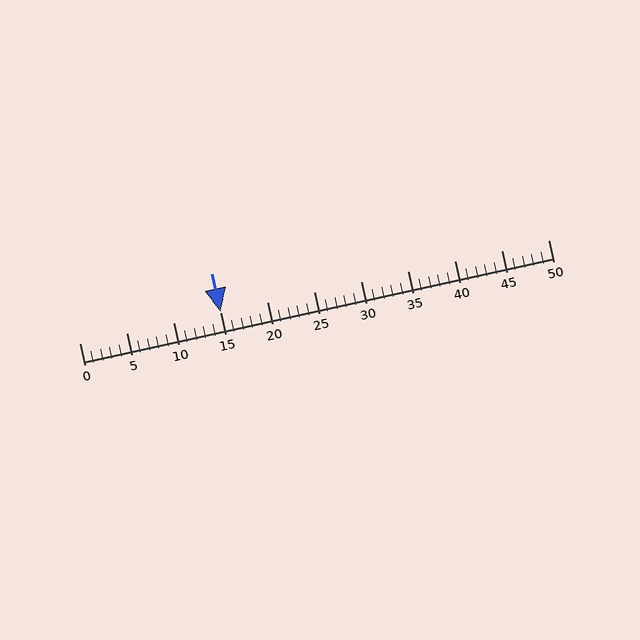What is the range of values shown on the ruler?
The ruler shows values from 0 to 50.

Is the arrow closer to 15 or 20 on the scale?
The arrow is closer to 15.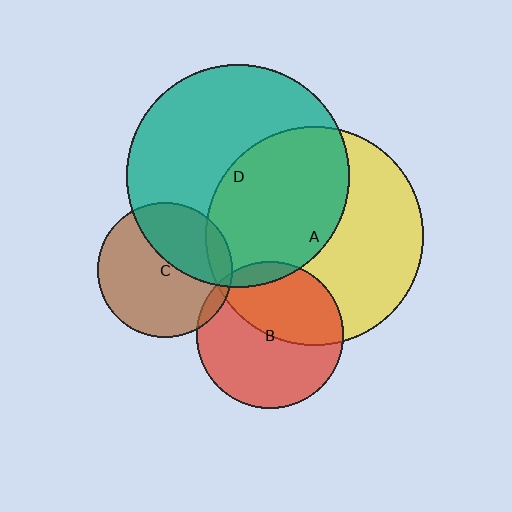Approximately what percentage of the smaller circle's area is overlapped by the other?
Approximately 5%.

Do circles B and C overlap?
Yes.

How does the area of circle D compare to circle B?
Approximately 2.3 times.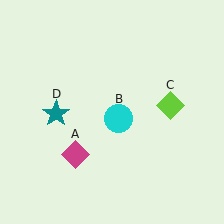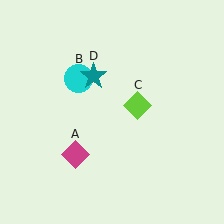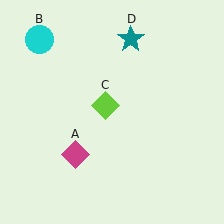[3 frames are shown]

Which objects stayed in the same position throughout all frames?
Magenta diamond (object A) remained stationary.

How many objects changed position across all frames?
3 objects changed position: cyan circle (object B), lime diamond (object C), teal star (object D).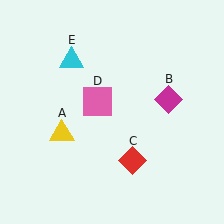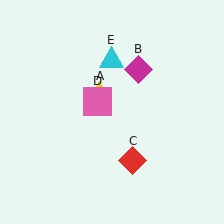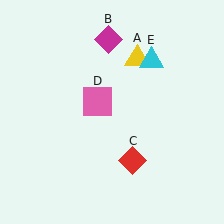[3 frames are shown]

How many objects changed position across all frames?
3 objects changed position: yellow triangle (object A), magenta diamond (object B), cyan triangle (object E).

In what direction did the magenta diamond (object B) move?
The magenta diamond (object B) moved up and to the left.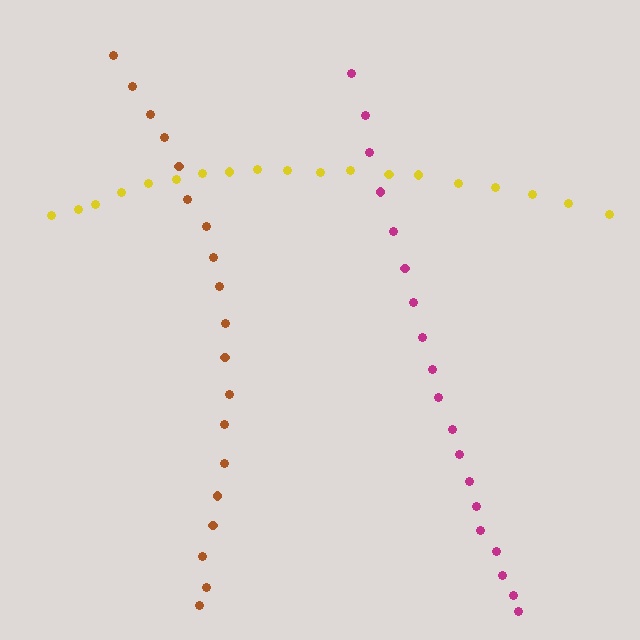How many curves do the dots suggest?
There are 3 distinct paths.